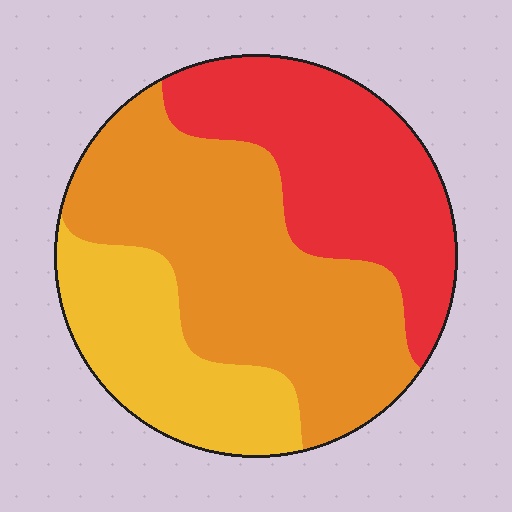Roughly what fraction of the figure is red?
Red takes up about one third (1/3) of the figure.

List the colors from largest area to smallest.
From largest to smallest: orange, red, yellow.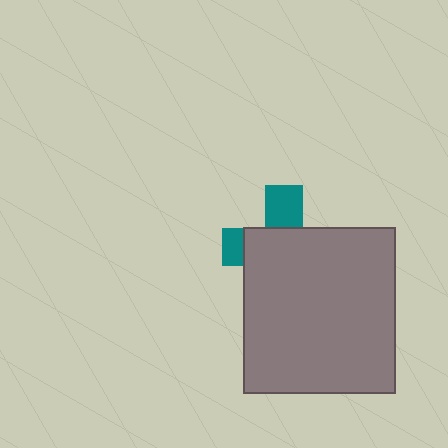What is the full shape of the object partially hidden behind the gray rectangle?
The partially hidden object is a teal cross.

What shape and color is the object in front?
The object in front is a gray rectangle.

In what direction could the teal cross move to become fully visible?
The teal cross could move up. That would shift it out from behind the gray rectangle entirely.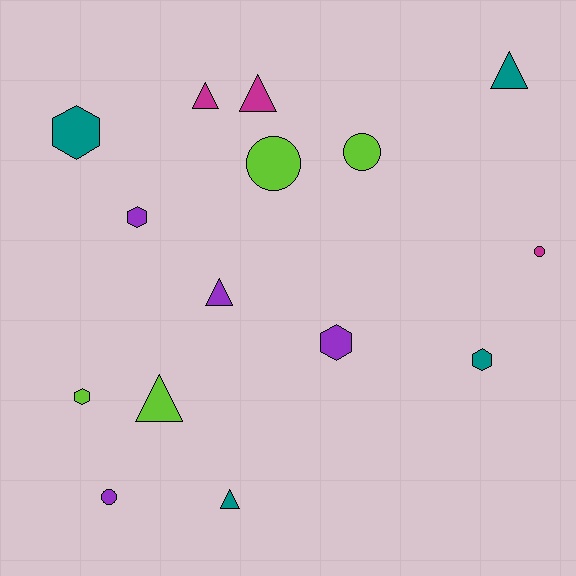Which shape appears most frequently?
Triangle, with 6 objects.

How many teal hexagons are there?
There are 2 teal hexagons.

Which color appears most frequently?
Teal, with 4 objects.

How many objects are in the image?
There are 15 objects.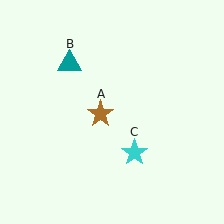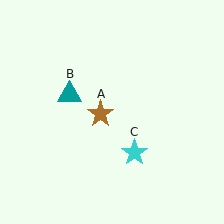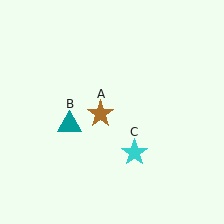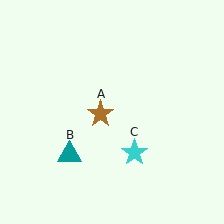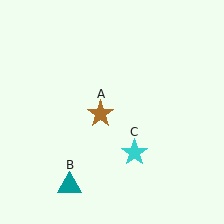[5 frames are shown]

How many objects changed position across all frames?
1 object changed position: teal triangle (object B).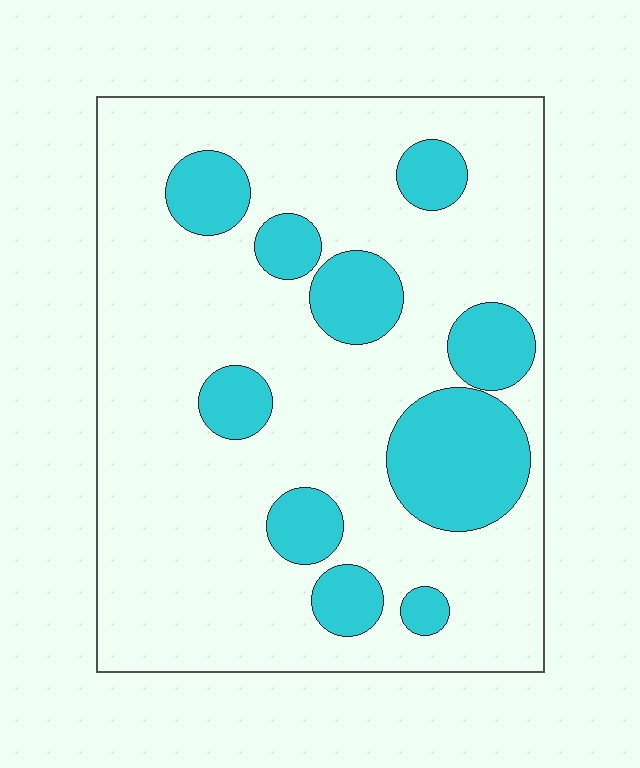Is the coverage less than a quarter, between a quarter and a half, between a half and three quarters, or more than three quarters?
Less than a quarter.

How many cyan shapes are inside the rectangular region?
10.